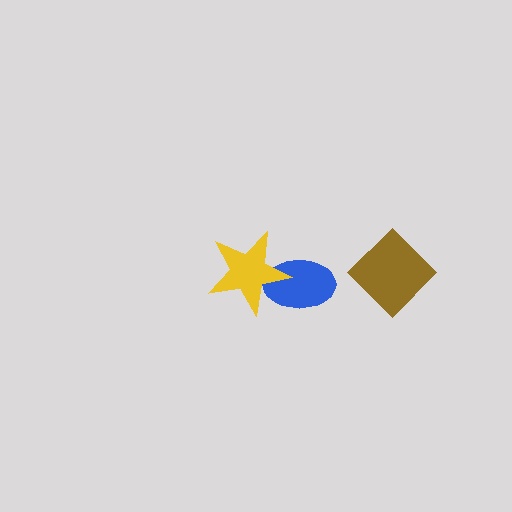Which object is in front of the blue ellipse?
The yellow star is in front of the blue ellipse.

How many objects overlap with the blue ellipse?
1 object overlaps with the blue ellipse.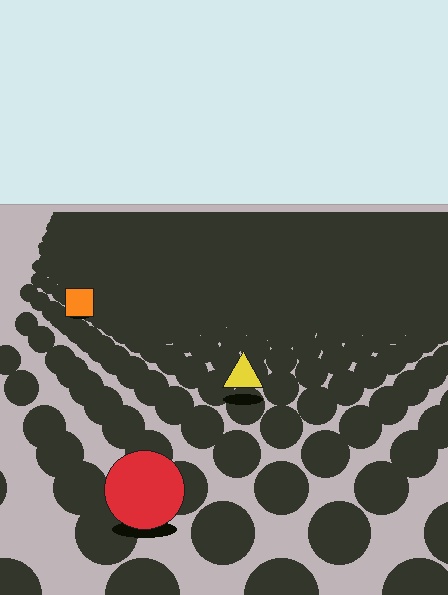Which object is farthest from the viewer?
The orange square is farthest from the viewer. It appears smaller and the ground texture around it is denser.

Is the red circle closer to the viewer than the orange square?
Yes. The red circle is closer — you can tell from the texture gradient: the ground texture is coarser near it.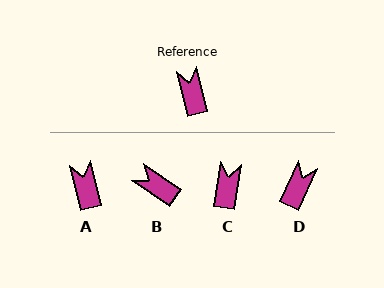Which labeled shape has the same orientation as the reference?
A.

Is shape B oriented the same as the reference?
No, it is off by about 42 degrees.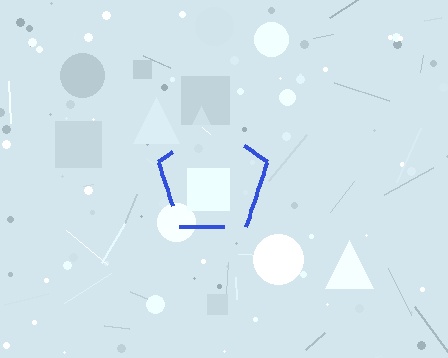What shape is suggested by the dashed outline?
The dashed outline suggests a pentagon.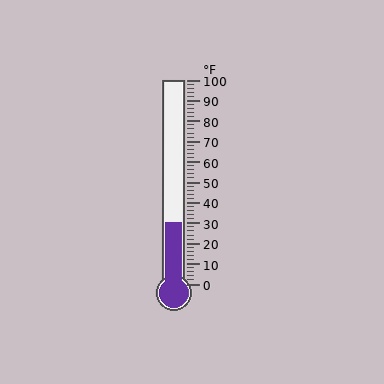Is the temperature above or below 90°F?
The temperature is below 90°F.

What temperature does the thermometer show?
The thermometer shows approximately 30°F.